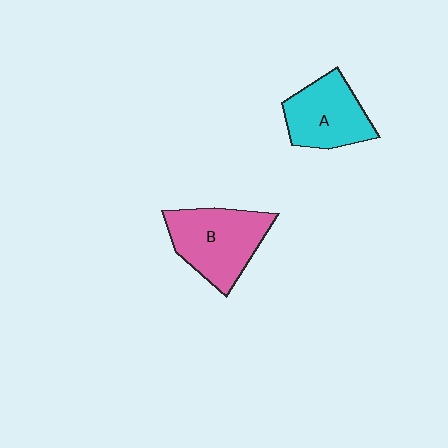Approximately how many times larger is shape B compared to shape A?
Approximately 1.2 times.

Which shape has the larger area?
Shape B (pink).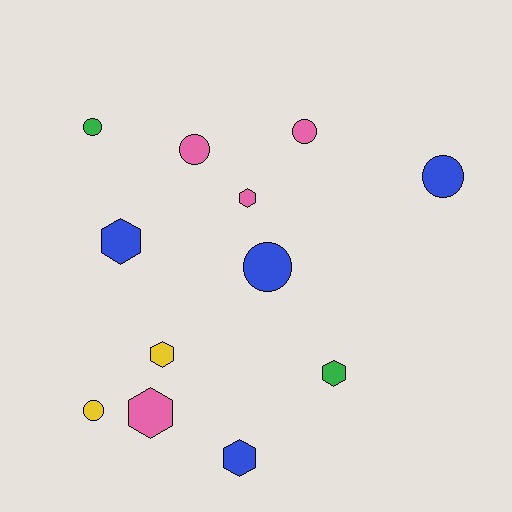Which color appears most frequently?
Blue, with 4 objects.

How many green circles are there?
There is 1 green circle.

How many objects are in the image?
There are 12 objects.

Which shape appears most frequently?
Hexagon, with 6 objects.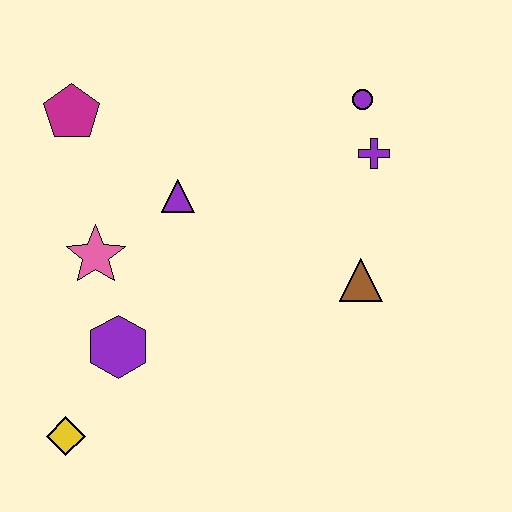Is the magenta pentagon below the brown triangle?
No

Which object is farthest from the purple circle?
The yellow diamond is farthest from the purple circle.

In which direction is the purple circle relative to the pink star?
The purple circle is to the right of the pink star.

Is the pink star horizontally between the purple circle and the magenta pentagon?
Yes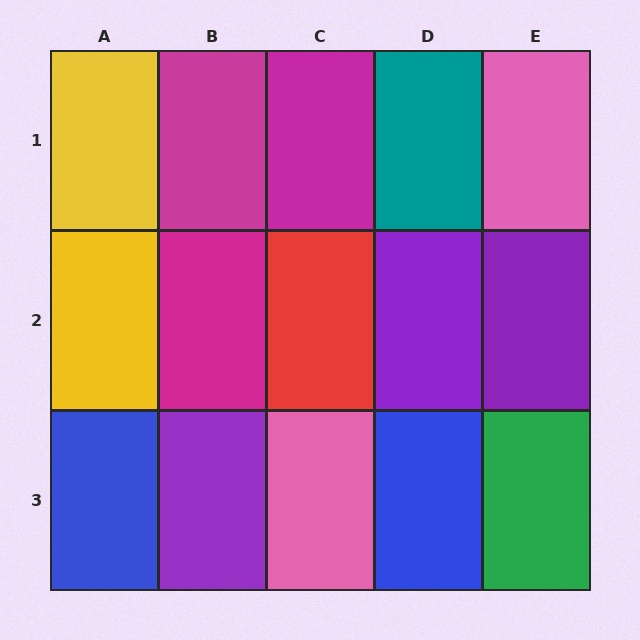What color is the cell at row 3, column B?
Purple.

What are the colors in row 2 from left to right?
Yellow, magenta, red, purple, purple.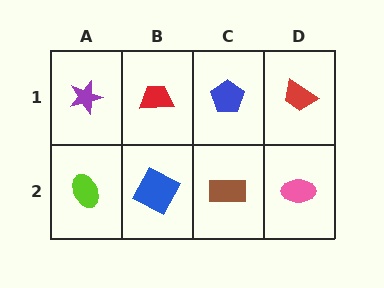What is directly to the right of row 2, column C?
A pink ellipse.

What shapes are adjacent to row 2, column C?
A blue pentagon (row 1, column C), a blue square (row 2, column B), a pink ellipse (row 2, column D).